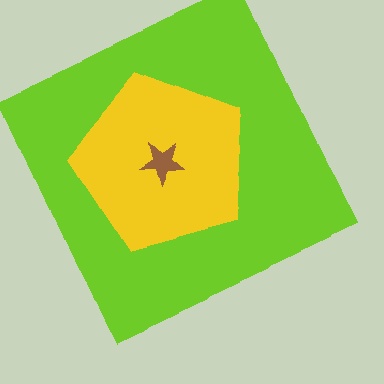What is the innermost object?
The brown star.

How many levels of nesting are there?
3.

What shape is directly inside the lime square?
The yellow pentagon.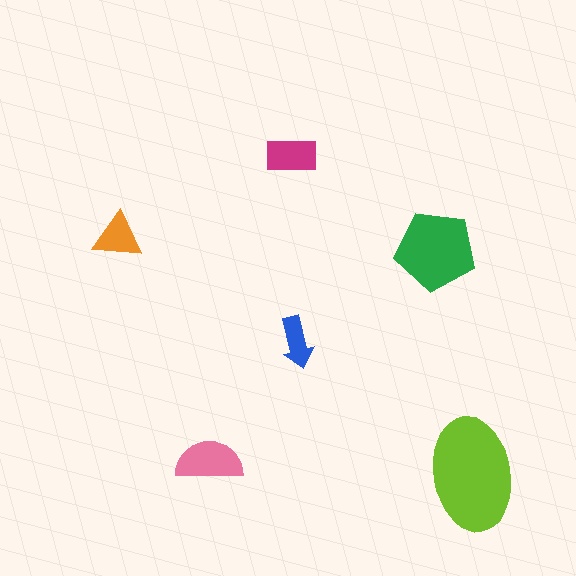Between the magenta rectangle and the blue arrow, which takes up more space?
The magenta rectangle.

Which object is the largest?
The lime ellipse.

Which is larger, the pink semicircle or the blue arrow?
The pink semicircle.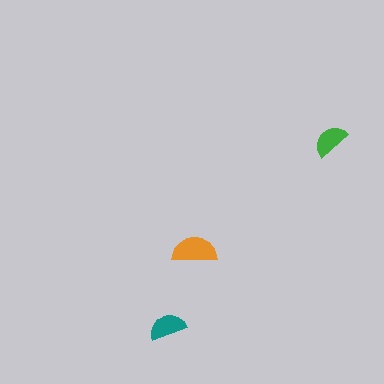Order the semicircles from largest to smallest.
the orange one, the teal one, the green one.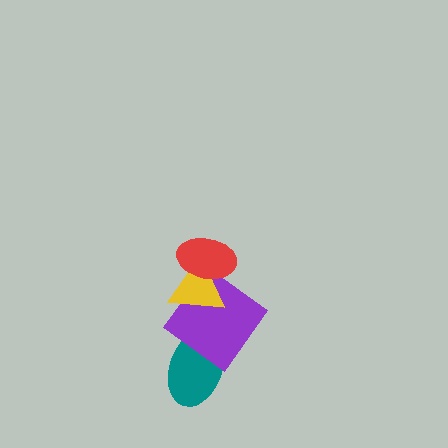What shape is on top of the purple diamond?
The yellow triangle is on top of the purple diamond.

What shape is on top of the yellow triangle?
The red ellipse is on top of the yellow triangle.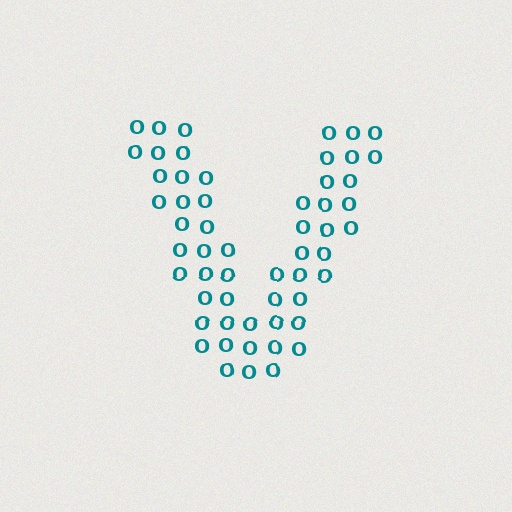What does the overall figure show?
The overall figure shows the letter V.